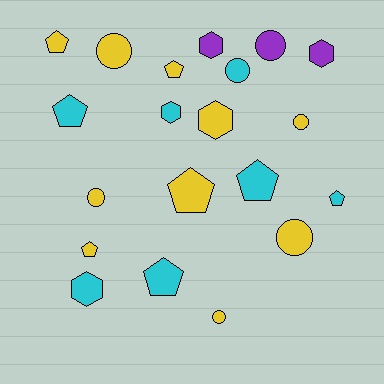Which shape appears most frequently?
Pentagon, with 8 objects.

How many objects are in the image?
There are 20 objects.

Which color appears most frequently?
Yellow, with 10 objects.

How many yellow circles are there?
There are 5 yellow circles.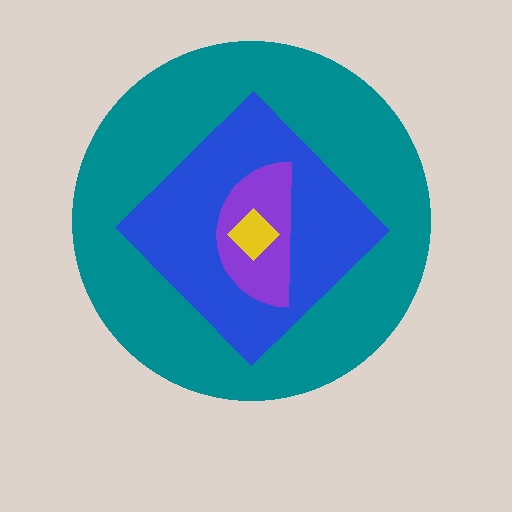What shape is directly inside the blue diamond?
The purple semicircle.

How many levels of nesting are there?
4.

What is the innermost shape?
The yellow diamond.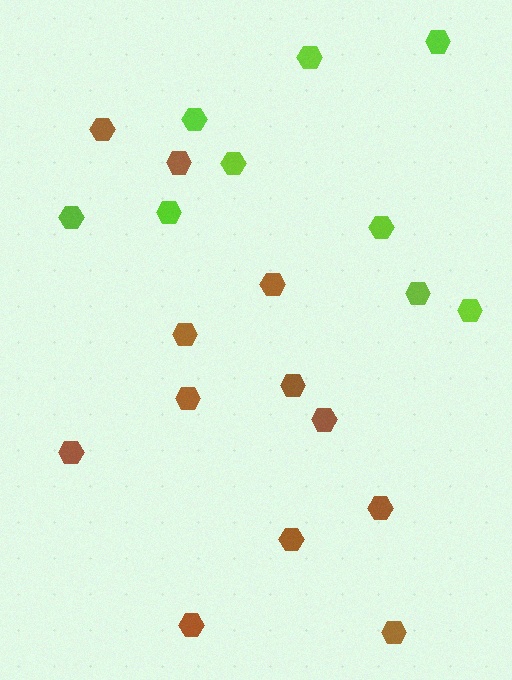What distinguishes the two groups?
There are 2 groups: one group of brown hexagons (12) and one group of lime hexagons (9).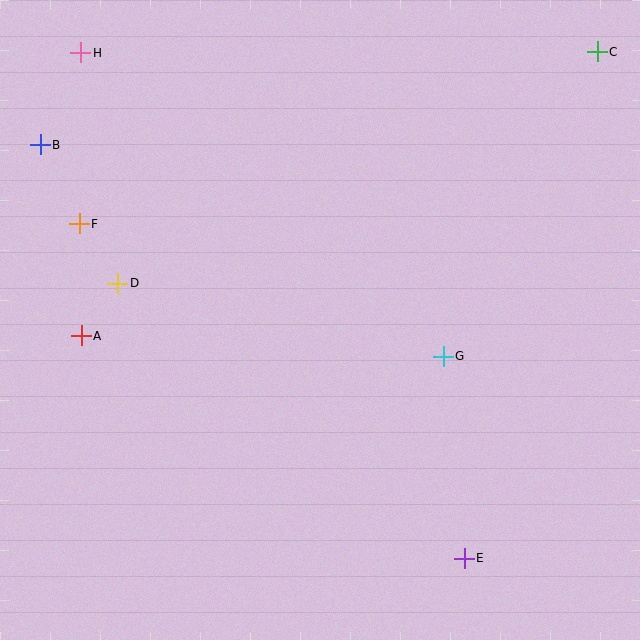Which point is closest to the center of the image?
Point G at (443, 356) is closest to the center.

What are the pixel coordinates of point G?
Point G is at (443, 356).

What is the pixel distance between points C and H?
The distance between C and H is 517 pixels.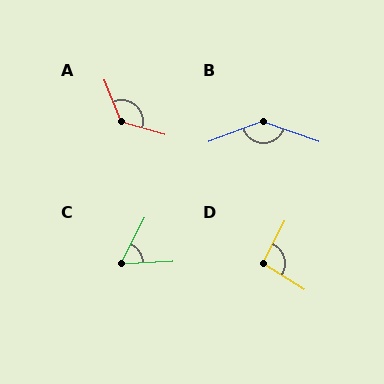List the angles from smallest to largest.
C (60°), D (95°), A (128°), B (140°).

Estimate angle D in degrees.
Approximately 95 degrees.